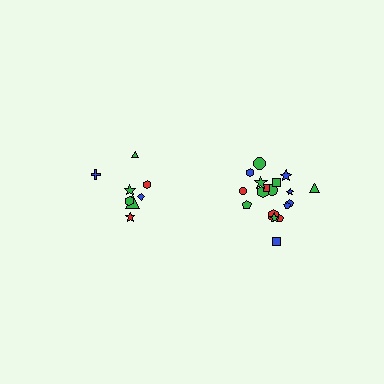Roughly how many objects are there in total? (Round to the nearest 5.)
Roughly 25 objects in total.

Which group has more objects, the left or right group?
The right group.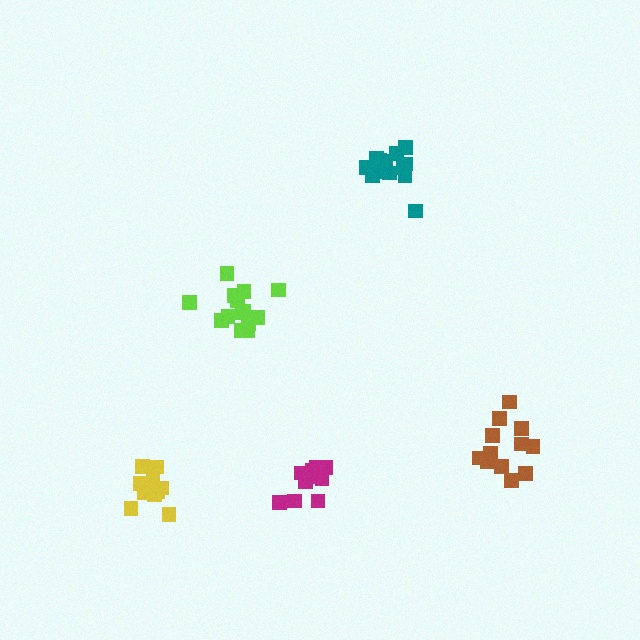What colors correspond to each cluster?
The clusters are colored: yellow, magenta, teal, brown, lime.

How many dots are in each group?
Group 1: 11 dots, Group 2: 11 dots, Group 3: 13 dots, Group 4: 12 dots, Group 5: 16 dots (63 total).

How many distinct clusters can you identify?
There are 5 distinct clusters.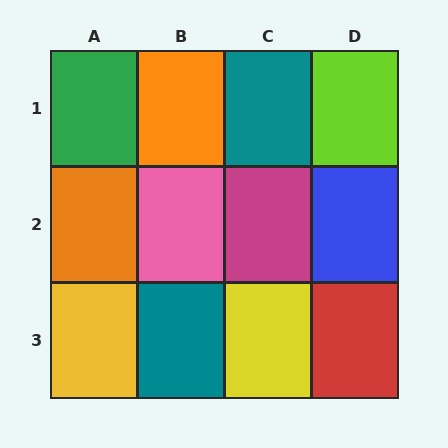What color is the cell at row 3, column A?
Yellow.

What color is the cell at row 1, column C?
Teal.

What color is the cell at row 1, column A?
Green.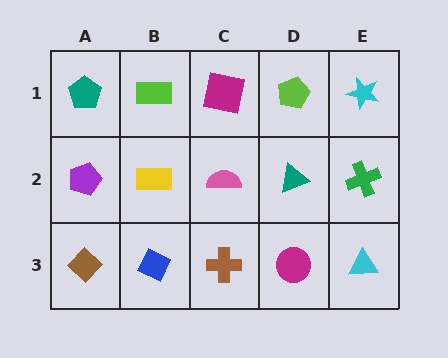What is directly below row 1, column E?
A green cross.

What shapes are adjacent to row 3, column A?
A purple pentagon (row 2, column A), a blue diamond (row 3, column B).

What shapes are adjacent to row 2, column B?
A lime rectangle (row 1, column B), a blue diamond (row 3, column B), a purple pentagon (row 2, column A), a pink semicircle (row 2, column C).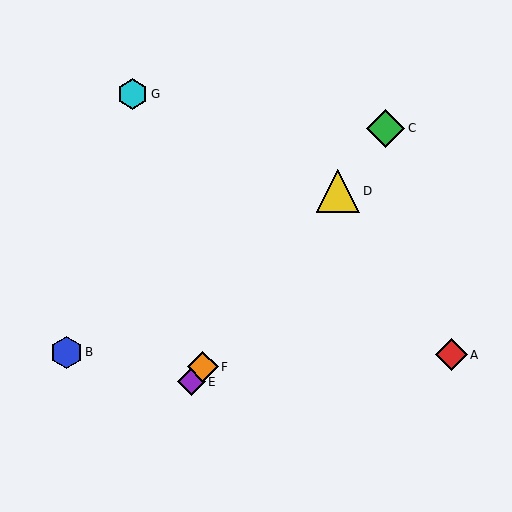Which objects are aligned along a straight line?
Objects C, D, E, F are aligned along a straight line.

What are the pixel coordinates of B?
Object B is at (66, 352).